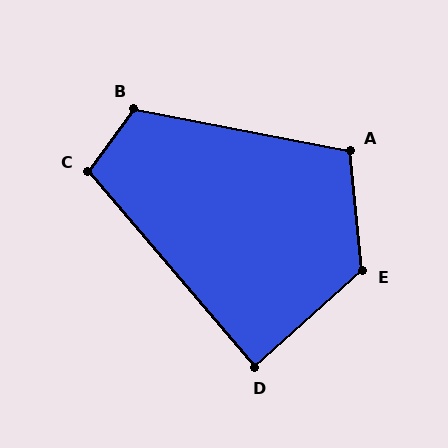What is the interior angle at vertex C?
Approximately 103 degrees (obtuse).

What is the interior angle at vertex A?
Approximately 107 degrees (obtuse).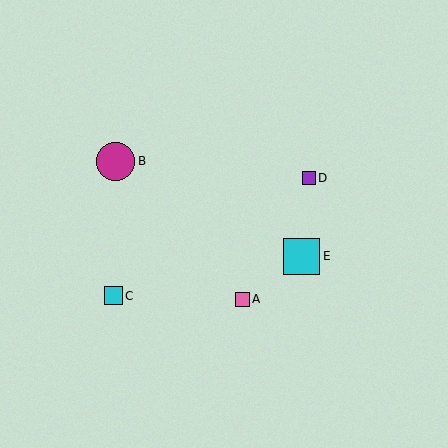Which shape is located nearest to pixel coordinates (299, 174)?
The purple square (labeled D) at (309, 178) is nearest to that location.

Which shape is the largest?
The magenta circle (labeled B) is the largest.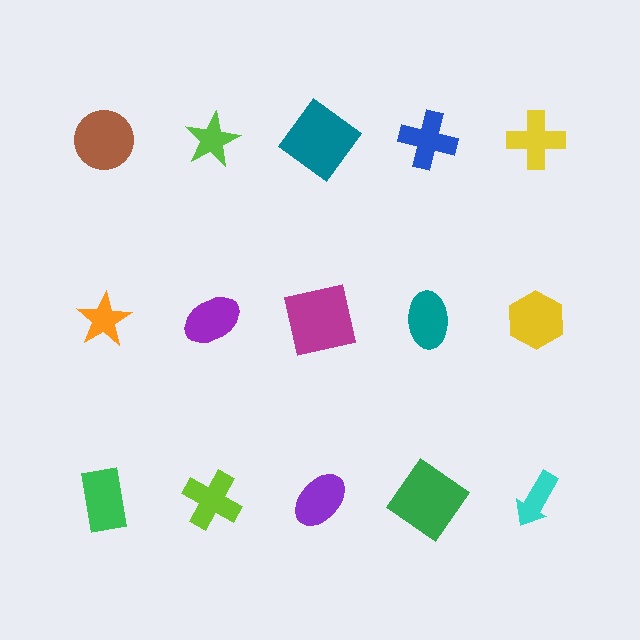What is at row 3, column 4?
A green diamond.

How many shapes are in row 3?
5 shapes.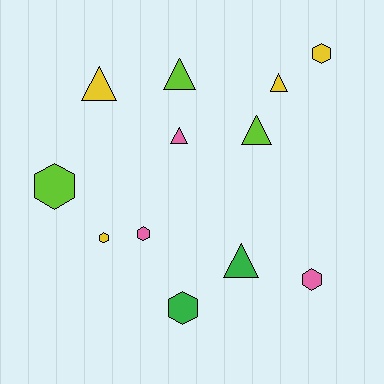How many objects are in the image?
There are 12 objects.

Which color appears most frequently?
Yellow, with 4 objects.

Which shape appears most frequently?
Hexagon, with 6 objects.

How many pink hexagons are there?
There are 2 pink hexagons.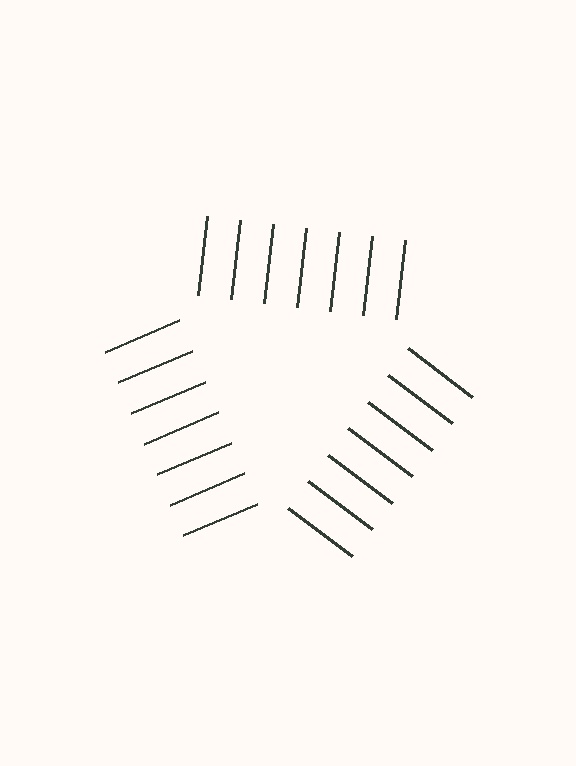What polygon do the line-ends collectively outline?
An illusory triangle — the line segments terminate on its edges but no continuous stroke is drawn.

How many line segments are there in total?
21 — 7 along each of the 3 edges.